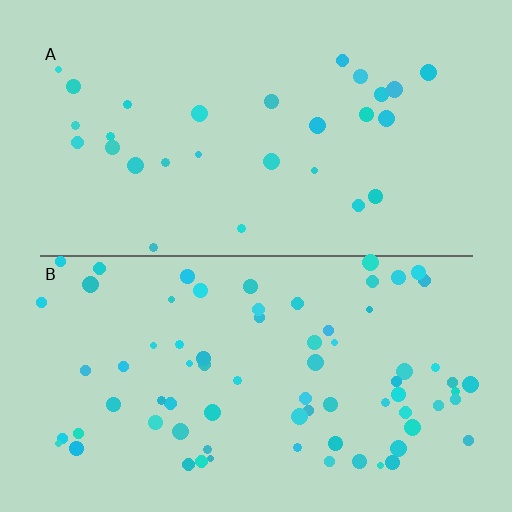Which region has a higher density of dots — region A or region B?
B (the bottom).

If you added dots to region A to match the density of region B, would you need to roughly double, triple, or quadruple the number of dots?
Approximately triple.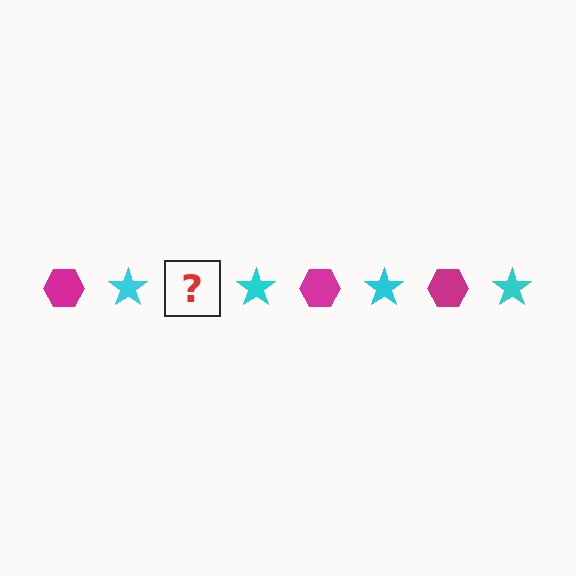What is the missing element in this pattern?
The missing element is a magenta hexagon.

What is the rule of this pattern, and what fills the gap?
The rule is that the pattern alternates between magenta hexagon and cyan star. The gap should be filled with a magenta hexagon.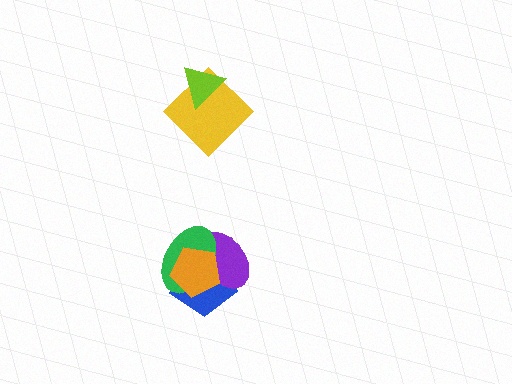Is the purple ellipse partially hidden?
Yes, it is partially covered by another shape.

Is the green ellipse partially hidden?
Yes, it is partially covered by another shape.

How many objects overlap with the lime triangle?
1 object overlaps with the lime triangle.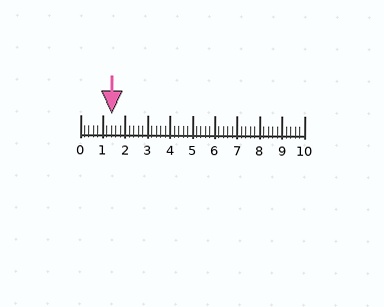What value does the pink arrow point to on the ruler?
The pink arrow points to approximately 1.4.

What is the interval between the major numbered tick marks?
The major tick marks are spaced 1 units apart.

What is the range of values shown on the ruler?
The ruler shows values from 0 to 10.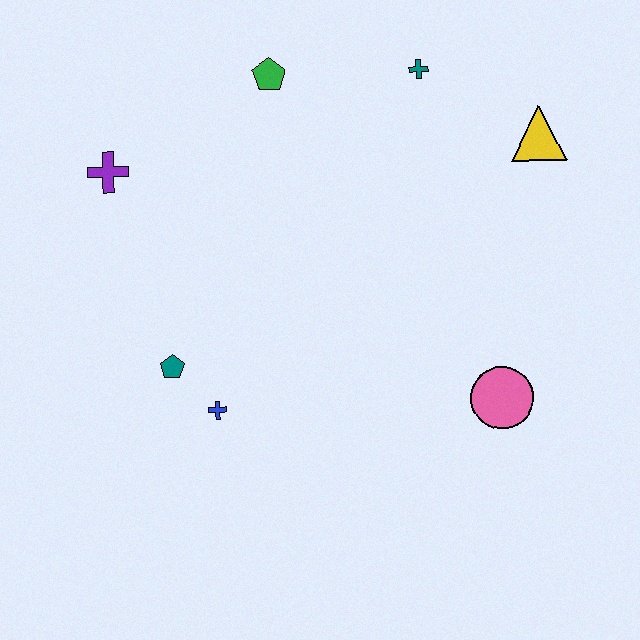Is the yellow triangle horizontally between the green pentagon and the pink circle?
No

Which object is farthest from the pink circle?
The purple cross is farthest from the pink circle.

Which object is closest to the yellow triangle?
The teal cross is closest to the yellow triangle.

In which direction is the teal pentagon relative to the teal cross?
The teal pentagon is below the teal cross.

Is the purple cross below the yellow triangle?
Yes